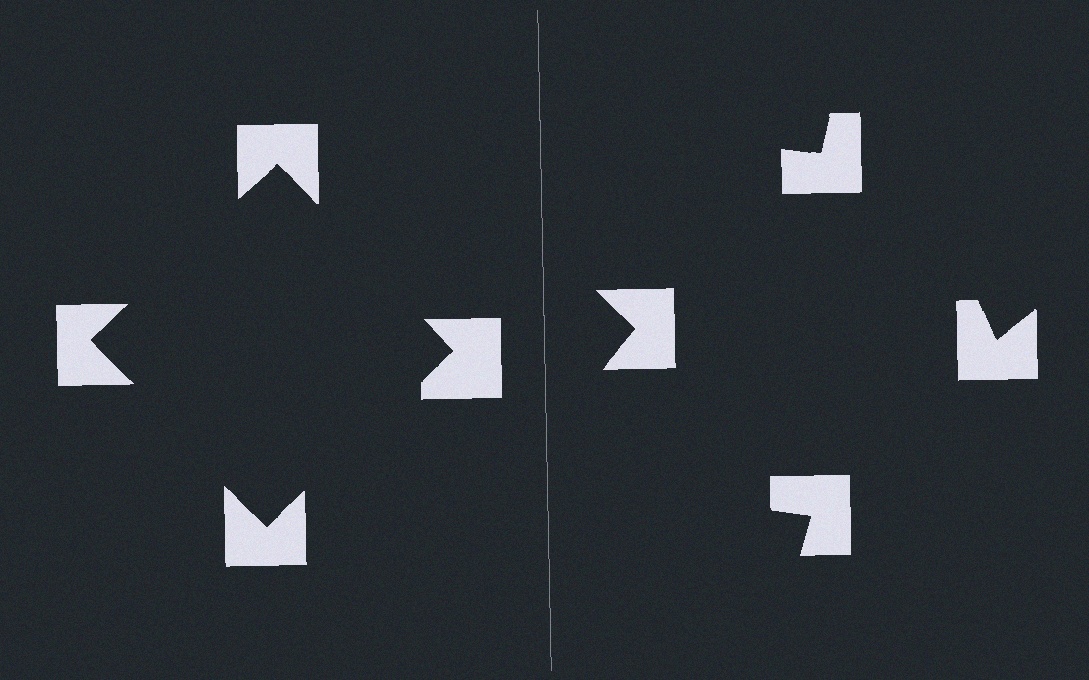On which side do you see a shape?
An illusory square appears on the left side. On the right side the wedge cuts are rotated, so no coherent shape forms.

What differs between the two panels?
The notched squares are positioned identically on both sides; only the wedge orientations differ. On the left they align to a square; on the right they are misaligned.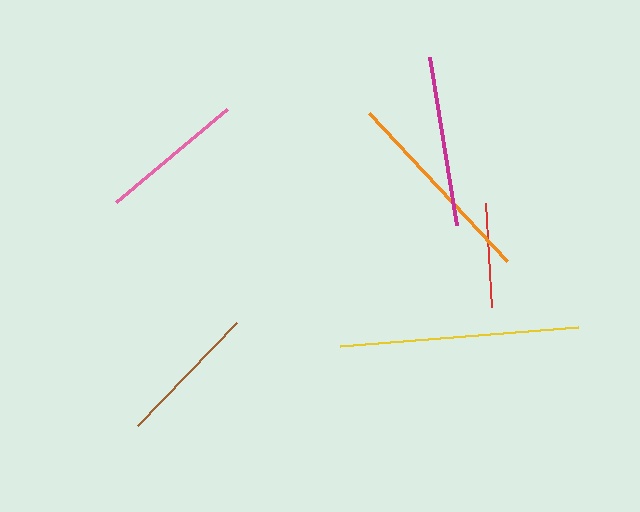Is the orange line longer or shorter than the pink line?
The orange line is longer than the pink line.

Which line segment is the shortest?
The red line is the shortest at approximately 104 pixels.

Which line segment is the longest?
The yellow line is the longest at approximately 239 pixels.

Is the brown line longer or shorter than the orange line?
The orange line is longer than the brown line.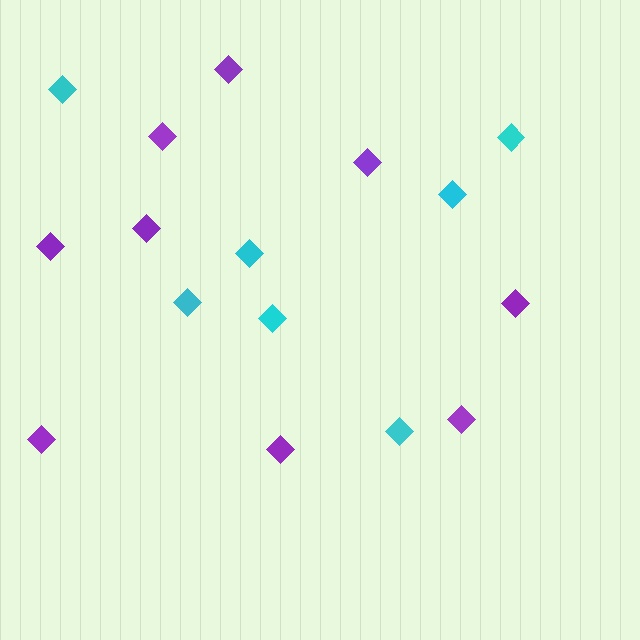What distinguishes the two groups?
There are 2 groups: one group of purple diamonds (9) and one group of cyan diamonds (7).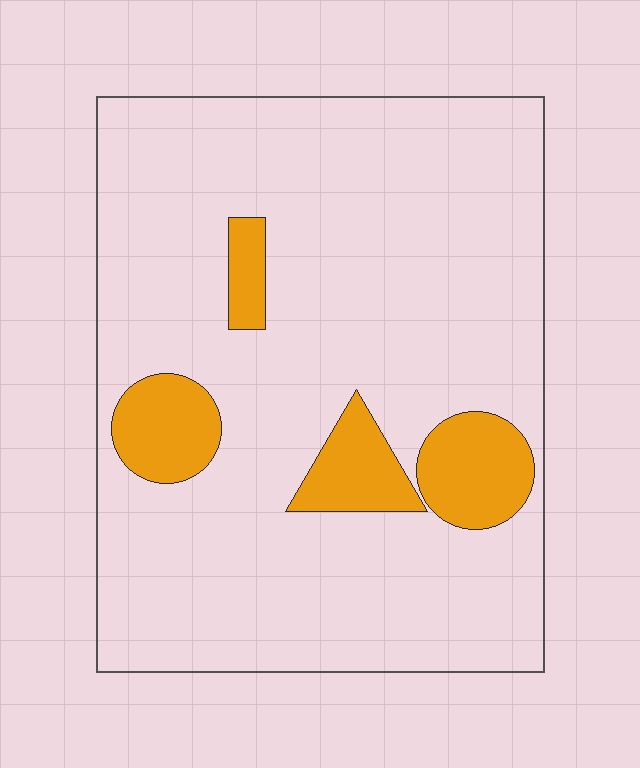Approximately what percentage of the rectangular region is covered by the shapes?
Approximately 15%.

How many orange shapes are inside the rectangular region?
4.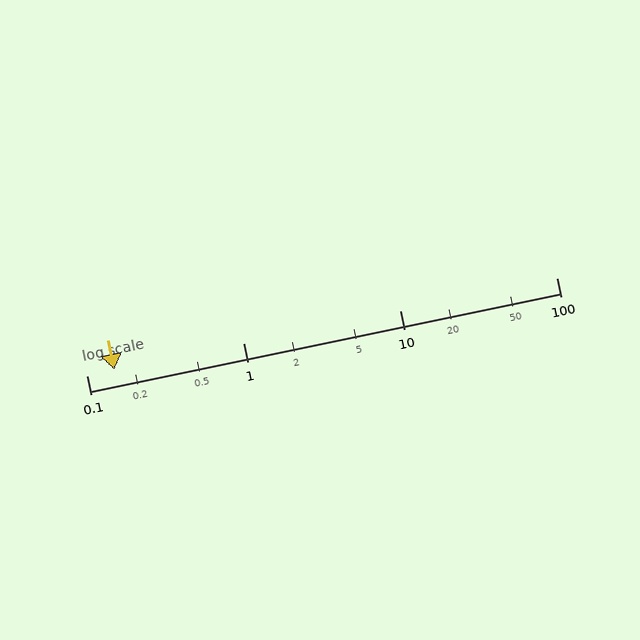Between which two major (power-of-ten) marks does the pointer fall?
The pointer is between 0.1 and 1.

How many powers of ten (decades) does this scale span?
The scale spans 3 decades, from 0.1 to 100.